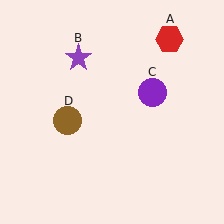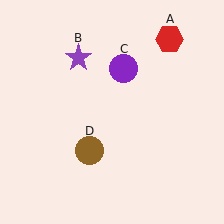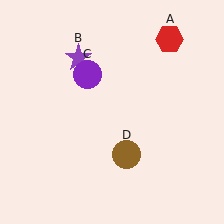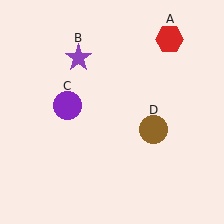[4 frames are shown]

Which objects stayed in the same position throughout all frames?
Red hexagon (object A) and purple star (object B) remained stationary.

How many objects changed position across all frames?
2 objects changed position: purple circle (object C), brown circle (object D).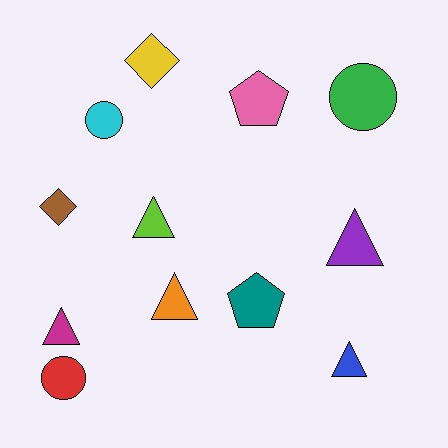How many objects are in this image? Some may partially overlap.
There are 12 objects.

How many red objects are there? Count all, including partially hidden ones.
There is 1 red object.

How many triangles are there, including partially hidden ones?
There are 5 triangles.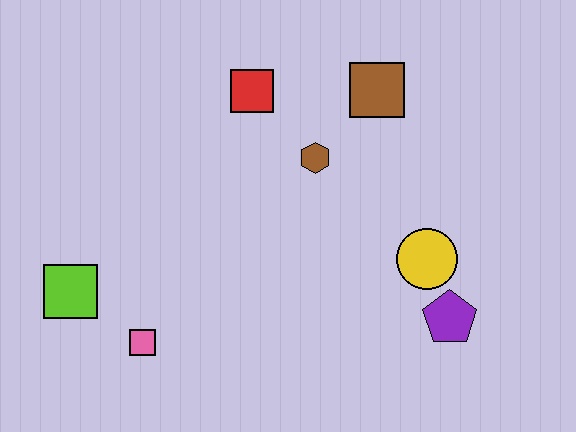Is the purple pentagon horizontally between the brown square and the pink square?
No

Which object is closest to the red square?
The brown hexagon is closest to the red square.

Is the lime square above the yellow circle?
No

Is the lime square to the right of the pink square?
No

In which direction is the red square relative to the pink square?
The red square is above the pink square.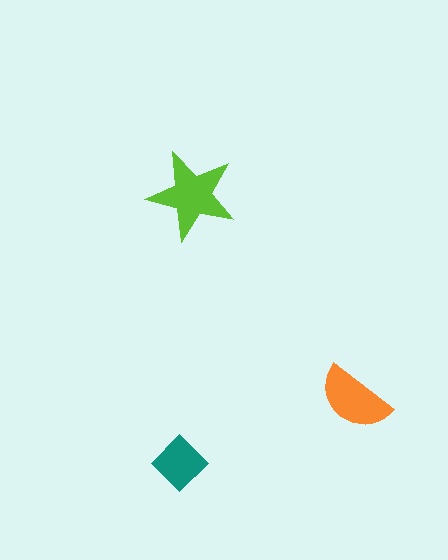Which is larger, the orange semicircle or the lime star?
The lime star.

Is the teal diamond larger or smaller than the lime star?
Smaller.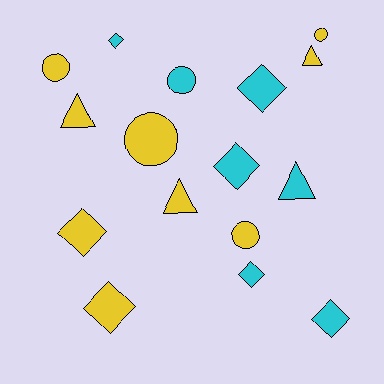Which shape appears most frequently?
Diamond, with 7 objects.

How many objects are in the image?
There are 16 objects.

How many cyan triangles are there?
There is 1 cyan triangle.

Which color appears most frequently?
Yellow, with 9 objects.